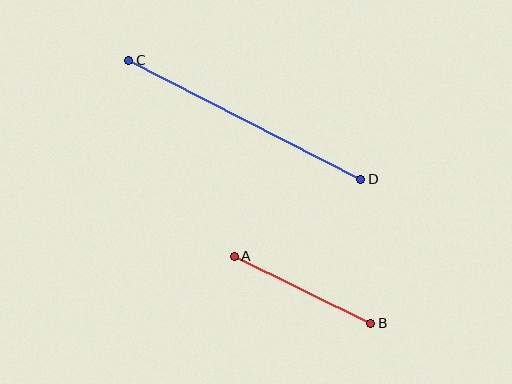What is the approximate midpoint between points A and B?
The midpoint is at approximately (303, 290) pixels.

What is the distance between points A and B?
The distance is approximately 152 pixels.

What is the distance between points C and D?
The distance is approximately 260 pixels.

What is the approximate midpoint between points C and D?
The midpoint is at approximately (245, 120) pixels.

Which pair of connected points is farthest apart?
Points C and D are farthest apart.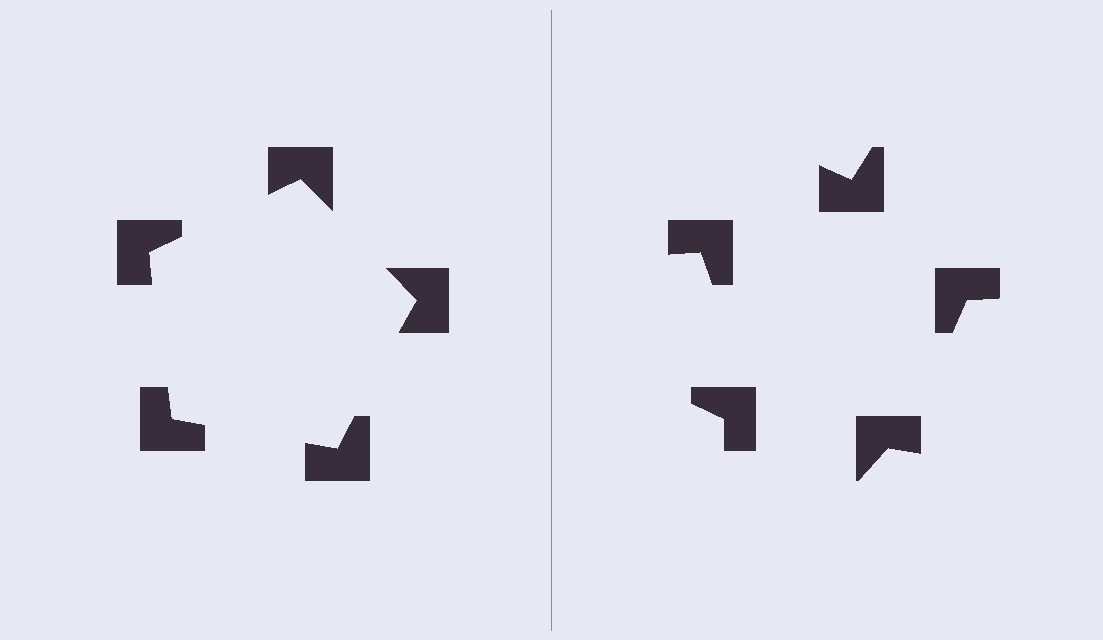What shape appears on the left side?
An illusory pentagon.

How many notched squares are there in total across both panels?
10 — 5 on each side.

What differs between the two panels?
The notched squares are positioned identically on both sides; only the wedge orientations differ. On the left they align to a pentagon; on the right they are misaligned.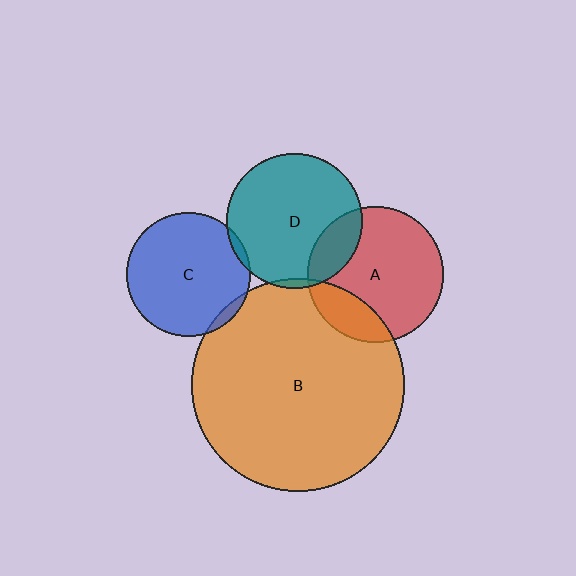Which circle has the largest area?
Circle B (orange).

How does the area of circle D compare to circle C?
Approximately 1.2 times.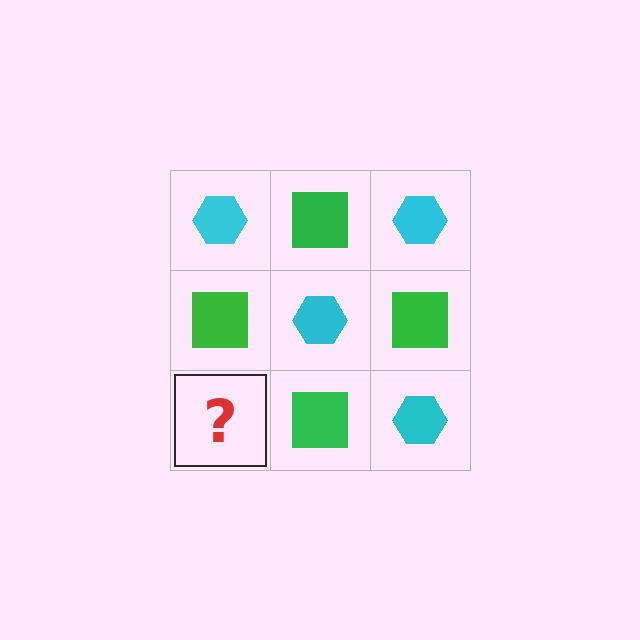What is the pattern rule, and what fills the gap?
The rule is that it alternates cyan hexagon and green square in a checkerboard pattern. The gap should be filled with a cyan hexagon.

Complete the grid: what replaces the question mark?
The question mark should be replaced with a cyan hexagon.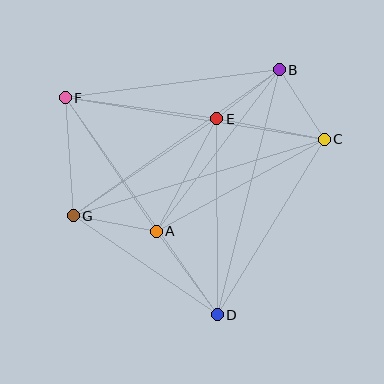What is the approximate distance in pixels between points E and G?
The distance between E and G is approximately 173 pixels.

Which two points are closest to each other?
Points B and E are closest to each other.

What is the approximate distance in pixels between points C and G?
The distance between C and G is approximately 262 pixels.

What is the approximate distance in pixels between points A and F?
The distance between A and F is approximately 161 pixels.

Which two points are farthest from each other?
Points D and F are farthest from each other.